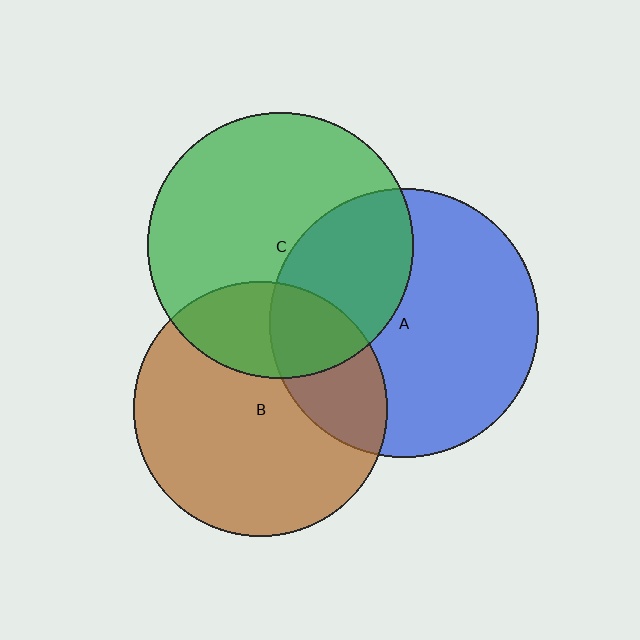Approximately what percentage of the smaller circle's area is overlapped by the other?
Approximately 35%.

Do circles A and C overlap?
Yes.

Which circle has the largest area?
Circle A (blue).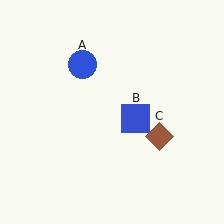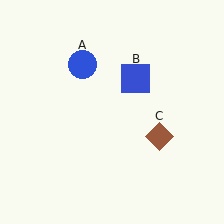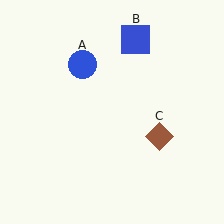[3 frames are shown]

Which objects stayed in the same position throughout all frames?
Blue circle (object A) and brown diamond (object C) remained stationary.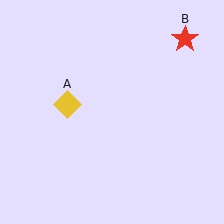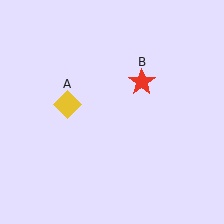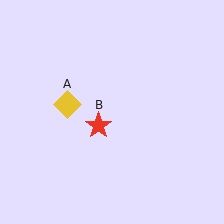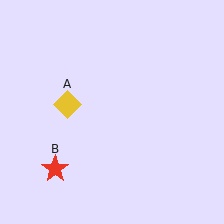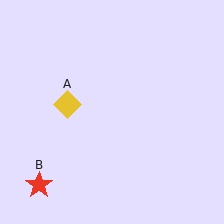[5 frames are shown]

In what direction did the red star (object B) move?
The red star (object B) moved down and to the left.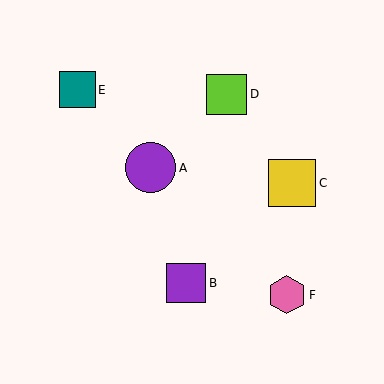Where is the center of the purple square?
The center of the purple square is at (186, 283).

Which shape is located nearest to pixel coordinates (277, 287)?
The pink hexagon (labeled F) at (287, 295) is nearest to that location.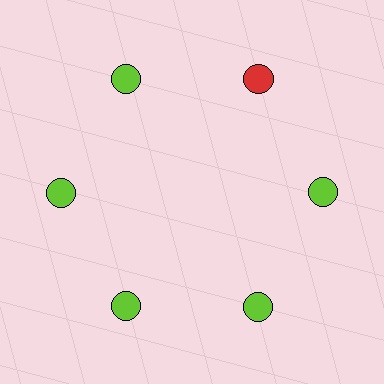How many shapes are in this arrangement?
There are 6 shapes arranged in a ring pattern.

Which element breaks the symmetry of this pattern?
The red circle at roughly the 1 o'clock position breaks the symmetry. All other shapes are lime circles.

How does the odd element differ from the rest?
It has a different color: red instead of lime.